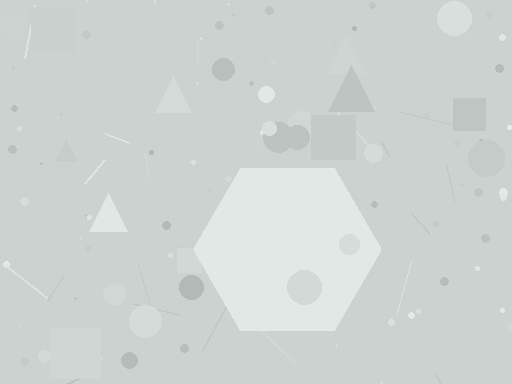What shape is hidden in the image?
A hexagon is hidden in the image.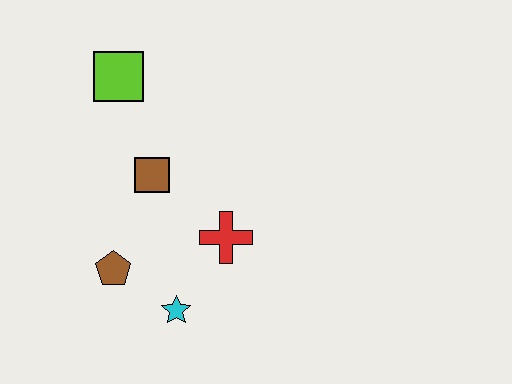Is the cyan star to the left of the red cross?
Yes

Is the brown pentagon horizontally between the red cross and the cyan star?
No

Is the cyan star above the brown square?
No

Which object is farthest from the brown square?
The cyan star is farthest from the brown square.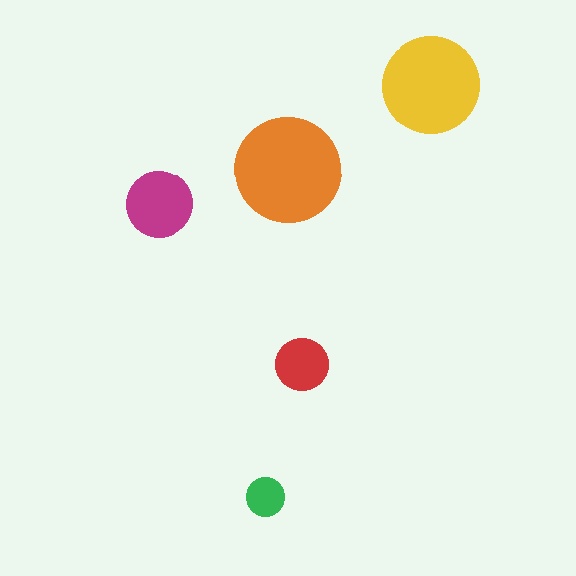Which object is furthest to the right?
The yellow circle is rightmost.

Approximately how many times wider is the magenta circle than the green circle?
About 1.5 times wider.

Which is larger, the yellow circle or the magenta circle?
The yellow one.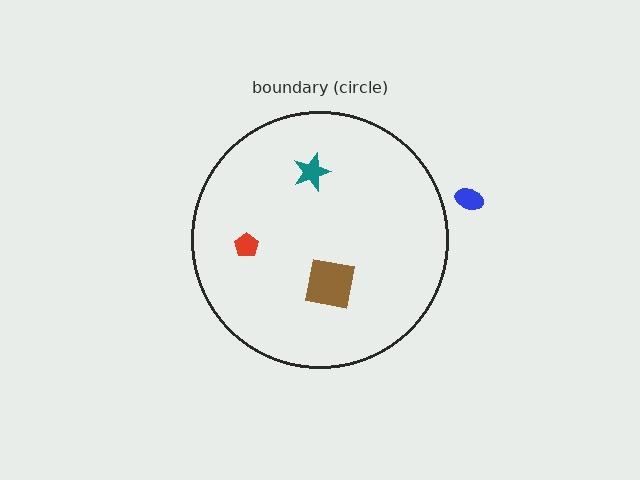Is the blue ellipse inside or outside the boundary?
Outside.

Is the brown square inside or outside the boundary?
Inside.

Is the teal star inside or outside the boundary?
Inside.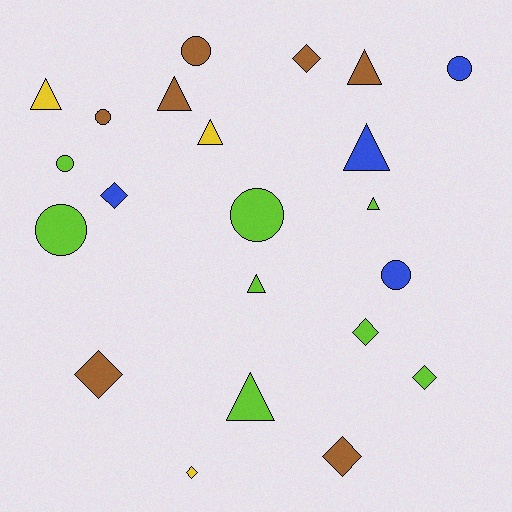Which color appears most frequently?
Lime, with 8 objects.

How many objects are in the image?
There are 22 objects.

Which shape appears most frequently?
Triangle, with 8 objects.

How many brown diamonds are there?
There are 3 brown diamonds.